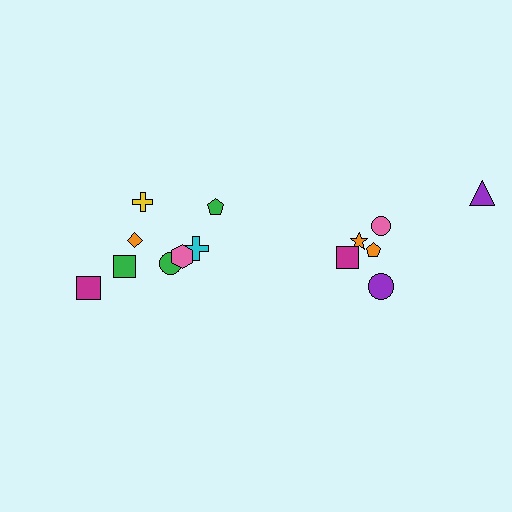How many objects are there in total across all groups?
There are 14 objects.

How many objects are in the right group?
There are 6 objects.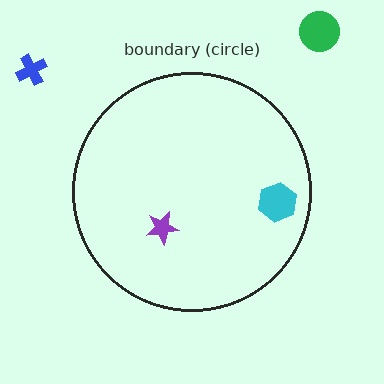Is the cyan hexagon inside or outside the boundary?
Inside.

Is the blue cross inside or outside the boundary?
Outside.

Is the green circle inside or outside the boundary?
Outside.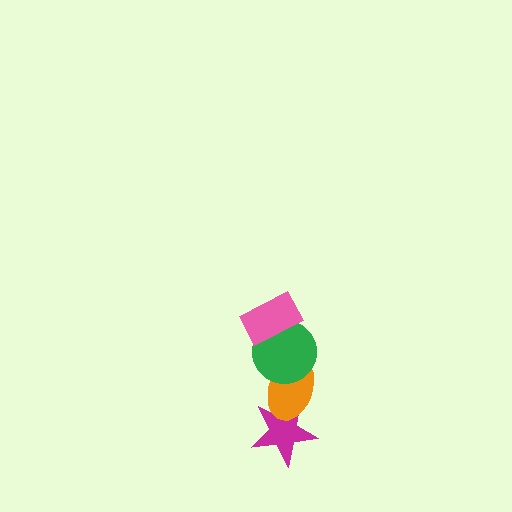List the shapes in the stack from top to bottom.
From top to bottom: the pink rectangle, the green circle, the orange ellipse, the magenta star.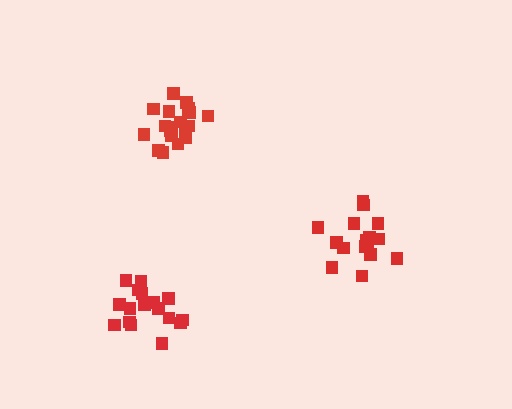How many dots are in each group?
Group 1: 17 dots, Group 2: 20 dots, Group 3: 16 dots (53 total).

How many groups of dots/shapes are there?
There are 3 groups.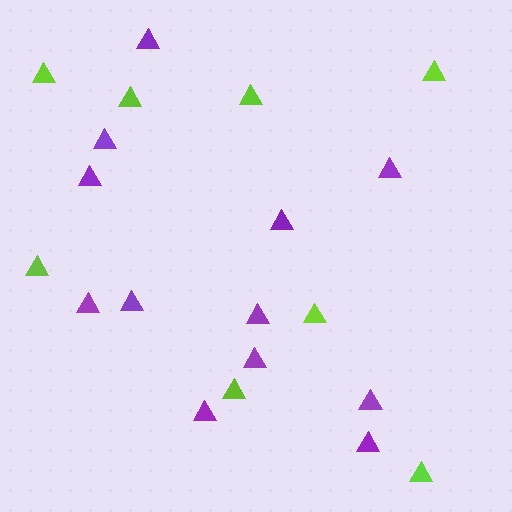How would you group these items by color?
There are 2 groups: one group of purple triangles (12) and one group of lime triangles (8).